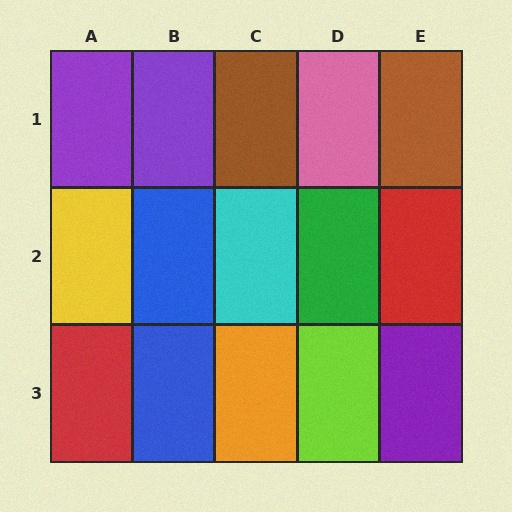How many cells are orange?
1 cell is orange.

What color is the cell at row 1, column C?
Brown.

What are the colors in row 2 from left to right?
Yellow, blue, cyan, green, red.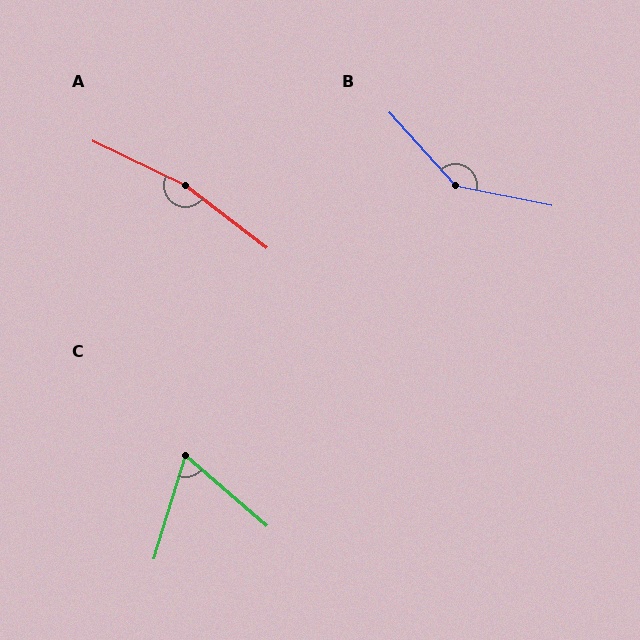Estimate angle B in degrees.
Approximately 143 degrees.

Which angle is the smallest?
C, at approximately 66 degrees.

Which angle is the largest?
A, at approximately 168 degrees.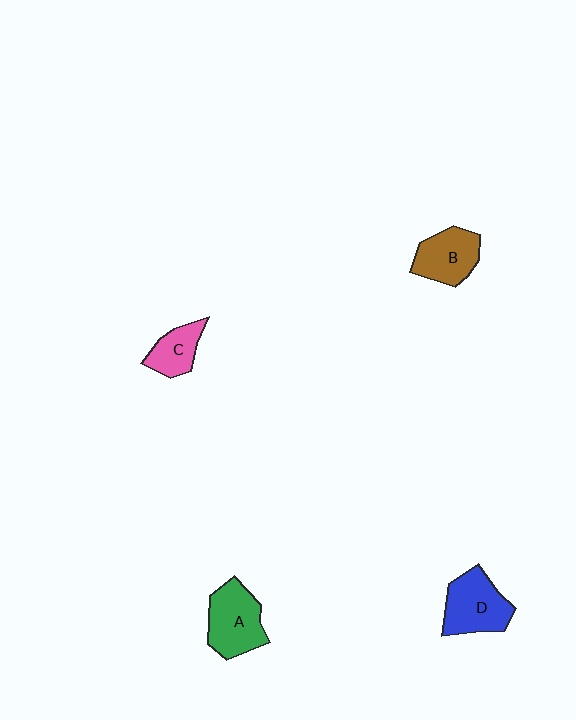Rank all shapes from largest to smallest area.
From largest to smallest: A (green), D (blue), B (brown), C (pink).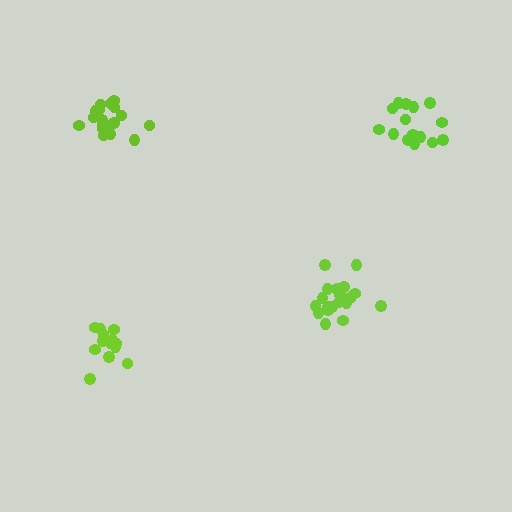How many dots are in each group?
Group 1: 16 dots, Group 2: 20 dots, Group 3: 19 dots, Group 4: 14 dots (69 total).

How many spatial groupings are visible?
There are 4 spatial groupings.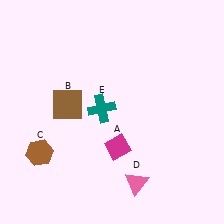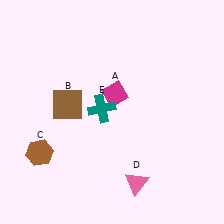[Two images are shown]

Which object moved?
The magenta diamond (A) moved up.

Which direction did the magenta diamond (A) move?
The magenta diamond (A) moved up.